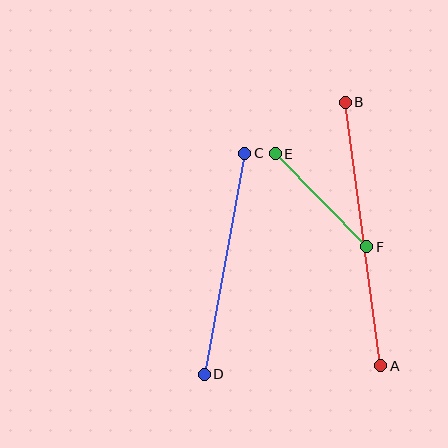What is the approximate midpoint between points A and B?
The midpoint is at approximately (363, 234) pixels.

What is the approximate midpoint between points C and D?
The midpoint is at approximately (224, 264) pixels.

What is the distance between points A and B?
The distance is approximately 266 pixels.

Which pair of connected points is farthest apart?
Points A and B are farthest apart.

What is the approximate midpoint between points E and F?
The midpoint is at approximately (321, 200) pixels.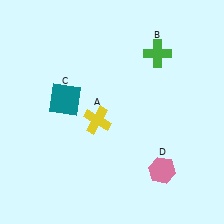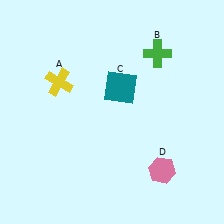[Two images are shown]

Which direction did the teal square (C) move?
The teal square (C) moved right.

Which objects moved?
The objects that moved are: the yellow cross (A), the teal square (C).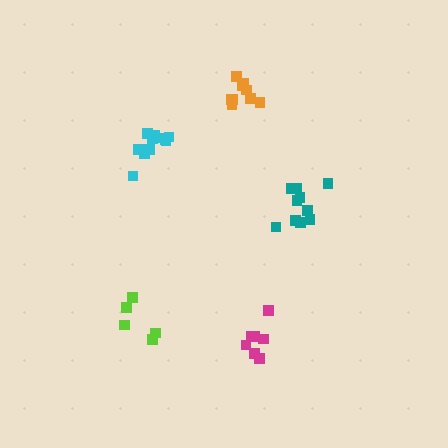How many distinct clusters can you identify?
There are 5 distinct clusters.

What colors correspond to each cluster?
The clusters are colored: orange, teal, magenta, cyan, lime.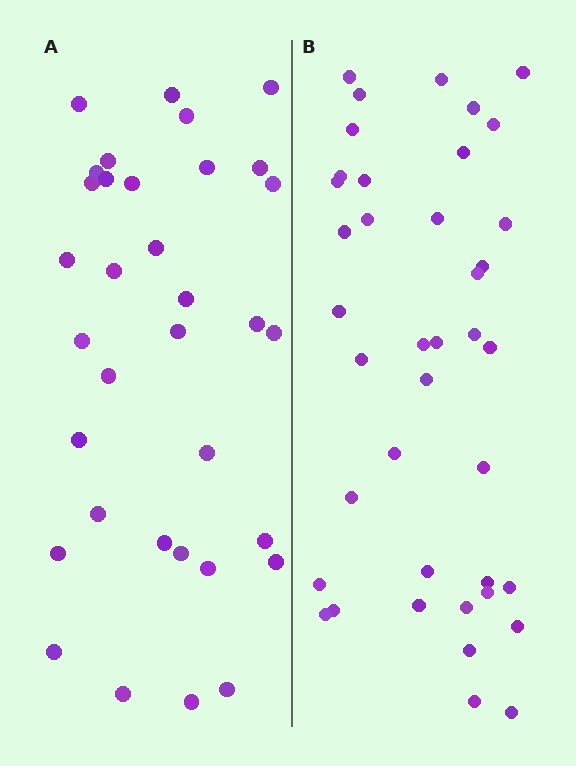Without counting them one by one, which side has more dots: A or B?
Region B (the right region) has more dots.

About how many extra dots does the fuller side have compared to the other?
Region B has about 6 more dots than region A.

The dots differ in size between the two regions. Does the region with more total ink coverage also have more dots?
No. Region A has more total ink coverage because its dots are larger, but region B actually contains more individual dots. Total area can be misleading — the number of items is what matters here.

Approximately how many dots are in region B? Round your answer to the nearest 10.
About 40 dots.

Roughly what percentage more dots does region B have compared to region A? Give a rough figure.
About 20% more.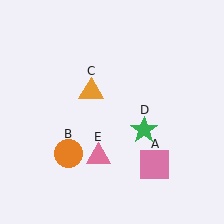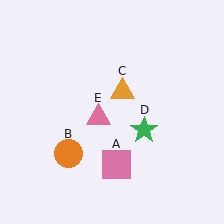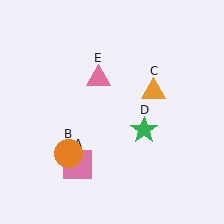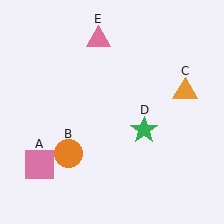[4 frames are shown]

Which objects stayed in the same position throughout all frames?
Orange circle (object B) and green star (object D) remained stationary.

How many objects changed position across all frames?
3 objects changed position: pink square (object A), orange triangle (object C), pink triangle (object E).